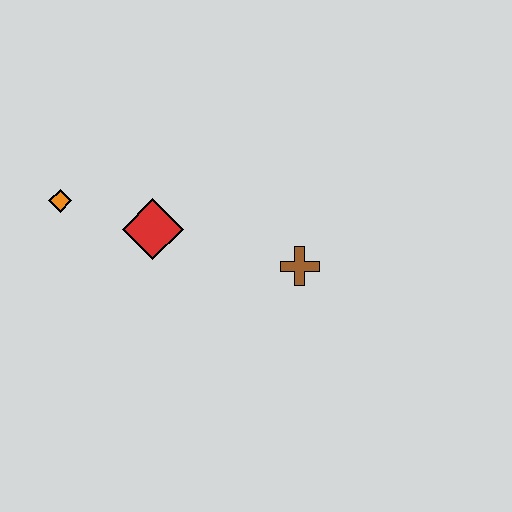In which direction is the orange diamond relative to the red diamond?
The orange diamond is to the left of the red diamond.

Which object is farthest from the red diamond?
The brown cross is farthest from the red diamond.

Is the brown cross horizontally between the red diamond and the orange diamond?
No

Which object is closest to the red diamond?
The orange diamond is closest to the red diamond.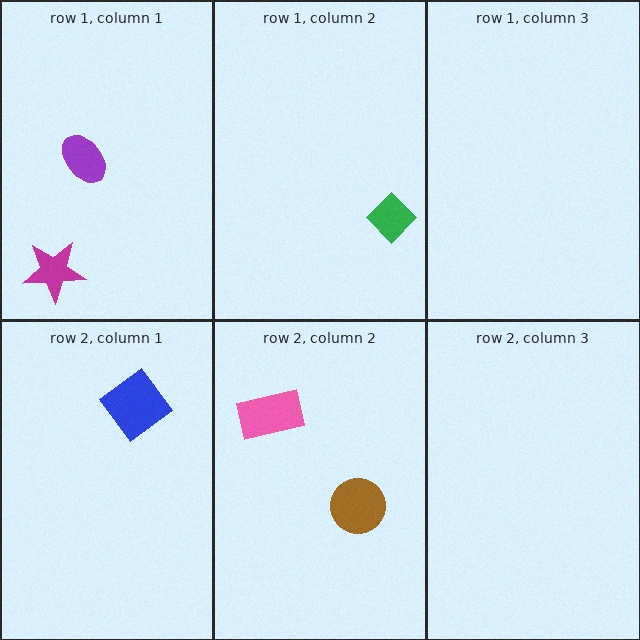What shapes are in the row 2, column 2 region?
The brown circle, the pink rectangle.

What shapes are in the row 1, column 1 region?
The purple ellipse, the magenta star.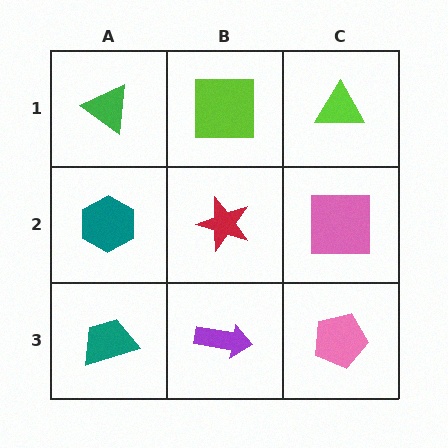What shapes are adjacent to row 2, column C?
A lime triangle (row 1, column C), a pink pentagon (row 3, column C), a red star (row 2, column B).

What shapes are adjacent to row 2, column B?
A lime square (row 1, column B), a purple arrow (row 3, column B), a teal hexagon (row 2, column A), a pink square (row 2, column C).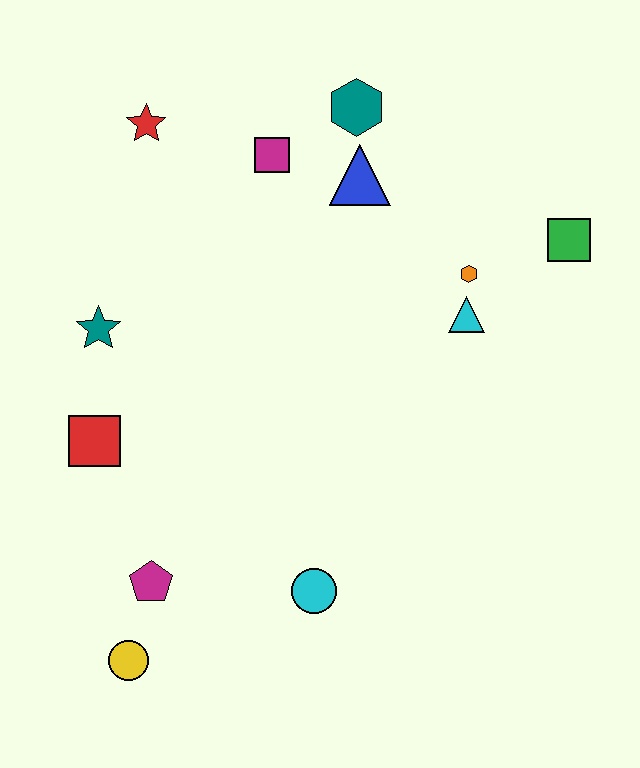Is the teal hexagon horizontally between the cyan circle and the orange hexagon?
Yes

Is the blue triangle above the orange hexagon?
Yes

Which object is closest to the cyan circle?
The magenta pentagon is closest to the cyan circle.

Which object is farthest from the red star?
The yellow circle is farthest from the red star.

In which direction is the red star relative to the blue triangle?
The red star is to the left of the blue triangle.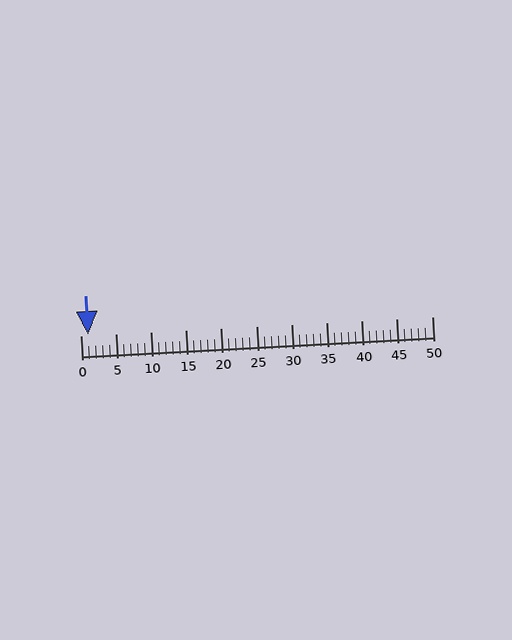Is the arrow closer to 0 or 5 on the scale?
The arrow is closer to 0.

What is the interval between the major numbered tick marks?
The major tick marks are spaced 5 units apart.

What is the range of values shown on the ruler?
The ruler shows values from 0 to 50.